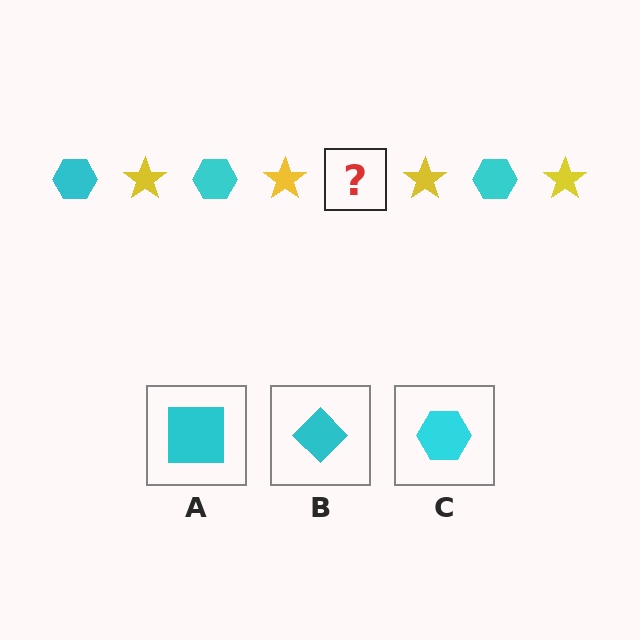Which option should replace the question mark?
Option C.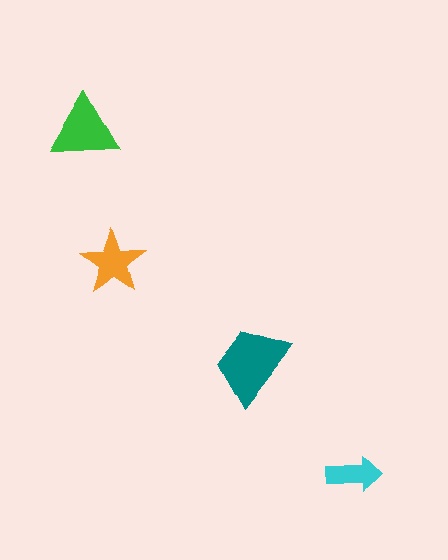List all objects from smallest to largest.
The cyan arrow, the orange star, the green triangle, the teal trapezoid.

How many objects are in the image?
There are 4 objects in the image.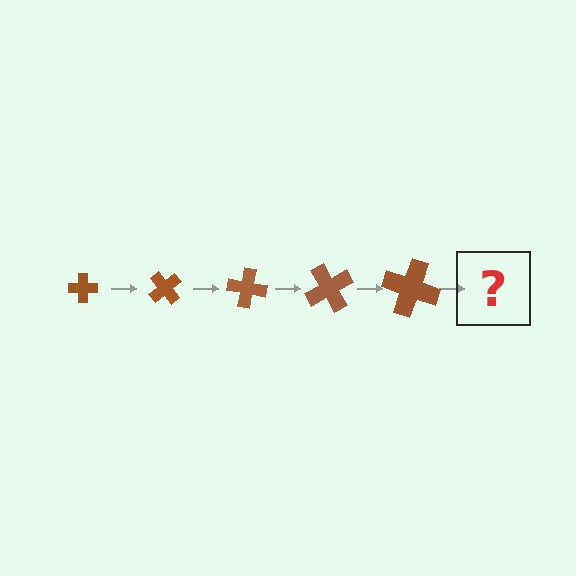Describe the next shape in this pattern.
It should be a cross, larger than the previous one and rotated 250 degrees from the start.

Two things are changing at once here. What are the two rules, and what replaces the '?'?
The two rules are that the cross grows larger each step and it rotates 50 degrees each step. The '?' should be a cross, larger than the previous one and rotated 250 degrees from the start.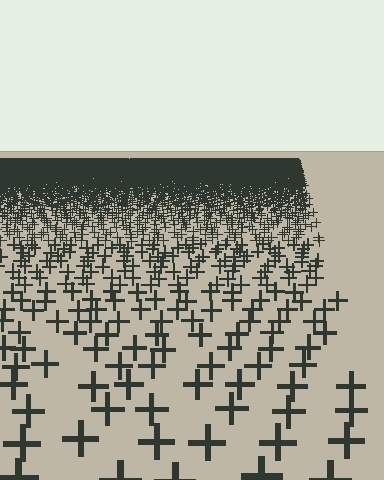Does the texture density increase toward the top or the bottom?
Density increases toward the top.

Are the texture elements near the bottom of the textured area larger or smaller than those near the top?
Larger. Near the bottom, elements are closer to the viewer and appear at a bigger on-screen size.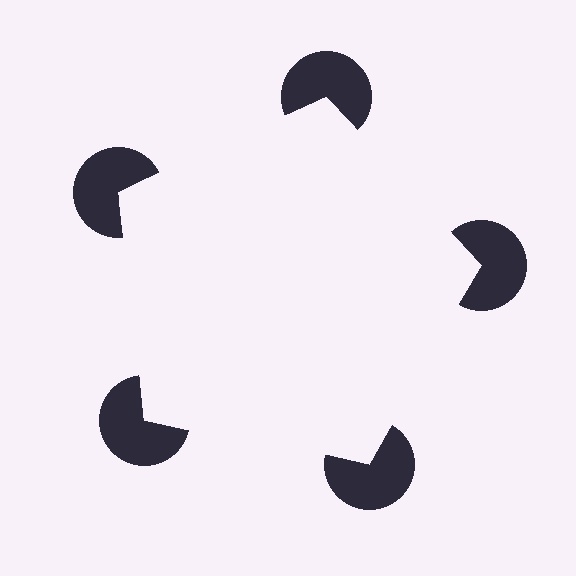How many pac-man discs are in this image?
There are 5 — one at each vertex of the illusory pentagon.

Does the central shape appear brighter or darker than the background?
It typically appears slightly brighter than the background, even though no actual brightness change is drawn.